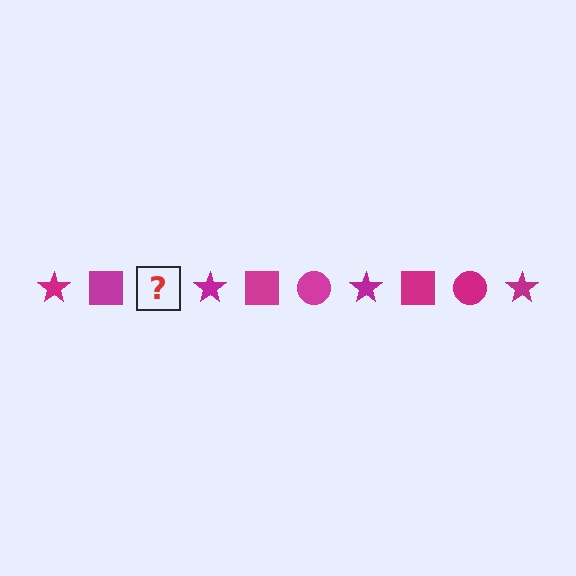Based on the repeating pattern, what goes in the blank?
The blank should be a magenta circle.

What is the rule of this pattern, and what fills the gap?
The rule is that the pattern cycles through star, square, circle shapes in magenta. The gap should be filled with a magenta circle.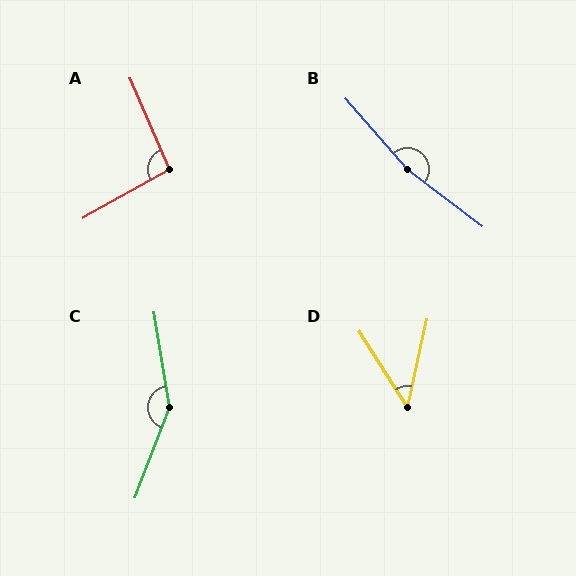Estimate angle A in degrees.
Approximately 96 degrees.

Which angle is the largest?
B, at approximately 168 degrees.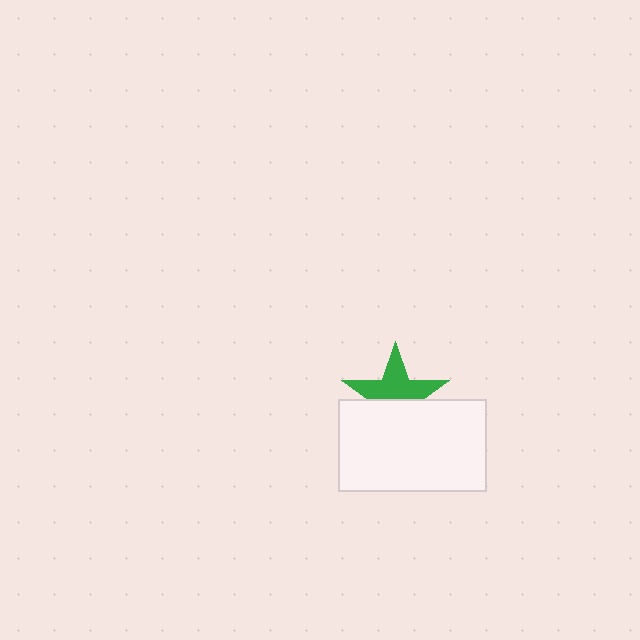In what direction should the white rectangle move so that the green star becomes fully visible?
The white rectangle should move down. That is the shortest direction to clear the overlap and leave the green star fully visible.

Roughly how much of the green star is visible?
About half of it is visible (roughly 57%).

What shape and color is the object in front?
The object in front is a white rectangle.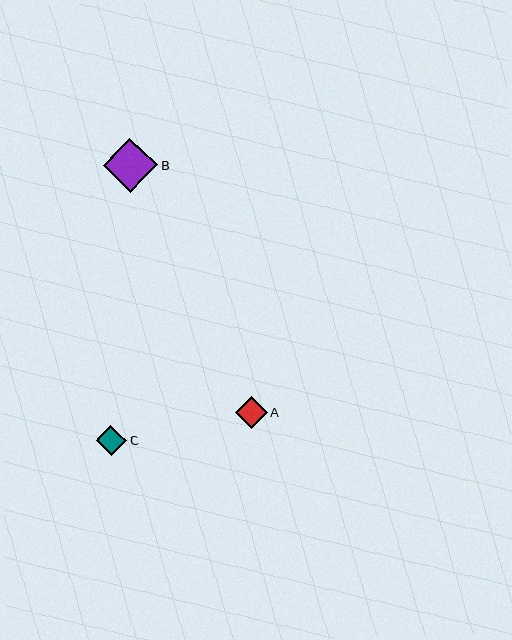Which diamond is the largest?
Diamond B is the largest with a size of approximately 54 pixels.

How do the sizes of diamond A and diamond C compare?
Diamond A and diamond C are approximately the same size.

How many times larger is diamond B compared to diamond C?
Diamond B is approximately 1.8 times the size of diamond C.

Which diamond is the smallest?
Diamond C is the smallest with a size of approximately 30 pixels.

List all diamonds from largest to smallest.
From largest to smallest: B, A, C.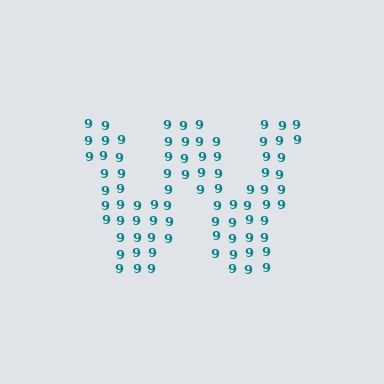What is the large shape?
The large shape is the letter W.